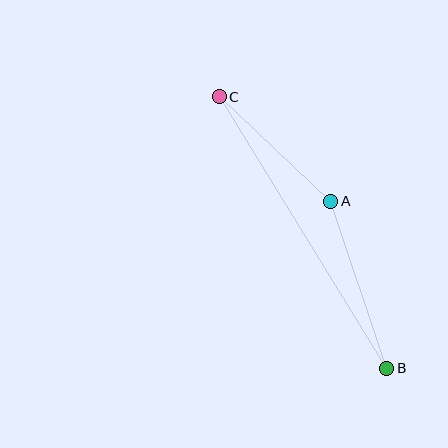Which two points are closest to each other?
Points A and C are closest to each other.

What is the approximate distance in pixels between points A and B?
The distance between A and B is approximately 176 pixels.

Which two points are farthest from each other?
Points B and C are farthest from each other.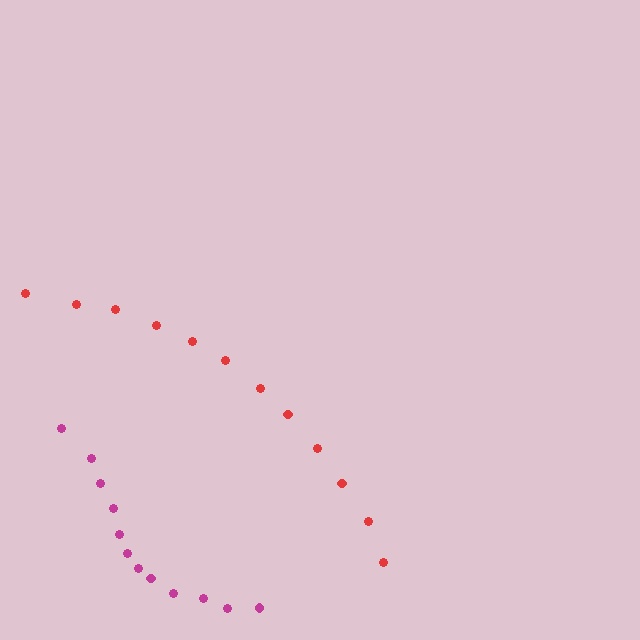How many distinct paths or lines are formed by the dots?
There are 2 distinct paths.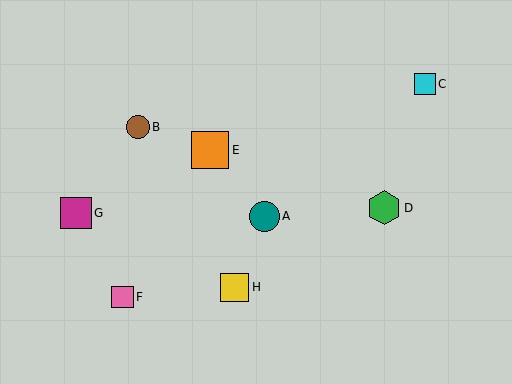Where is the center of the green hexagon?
The center of the green hexagon is at (384, 208).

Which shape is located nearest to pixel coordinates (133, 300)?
The pink square (labeled F) at (122, 297) is nearest to that location.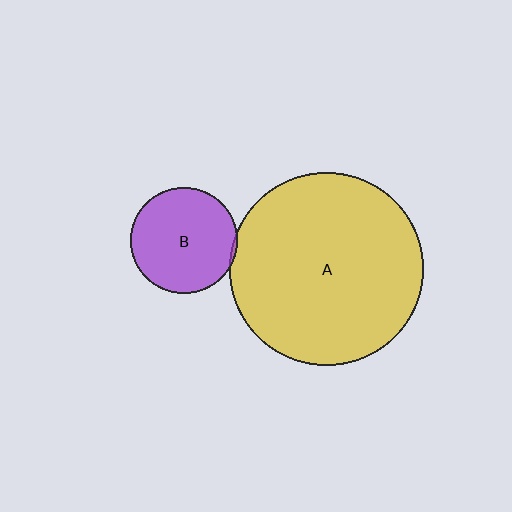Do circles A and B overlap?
Yes.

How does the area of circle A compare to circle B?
Approximately 3.3 times.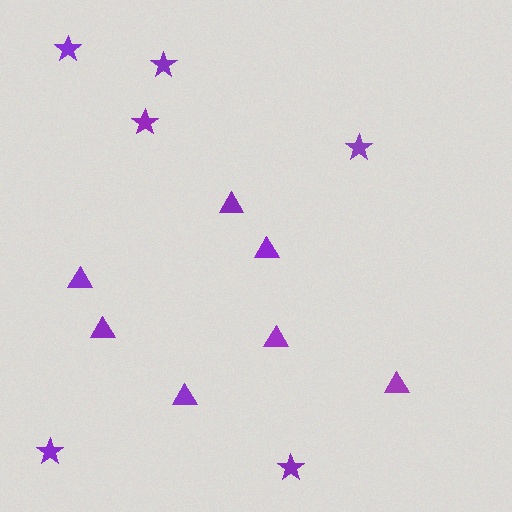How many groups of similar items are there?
There are 2 groups: one group of triangles (7) and one group of stars (6).